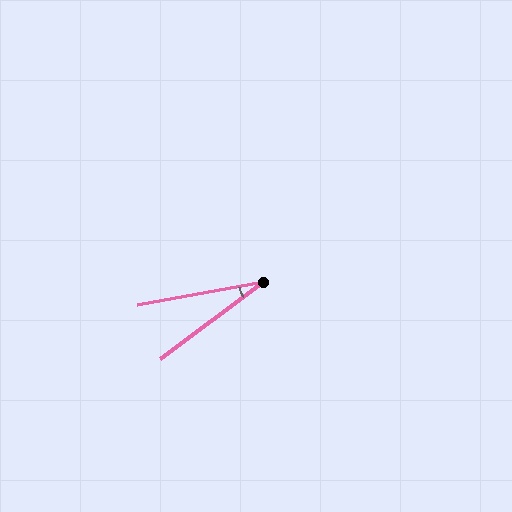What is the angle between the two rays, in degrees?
Approximately 26 degrees.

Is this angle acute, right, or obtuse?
It is acute.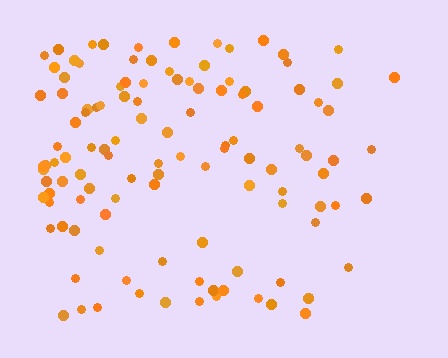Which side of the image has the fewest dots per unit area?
The right.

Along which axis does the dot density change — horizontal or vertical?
Horizontal.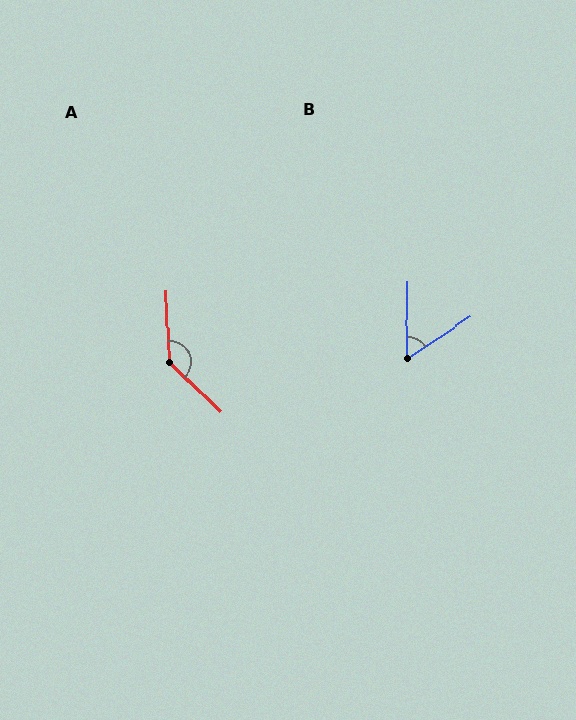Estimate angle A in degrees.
Approximately 137 degrees.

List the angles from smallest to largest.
B (57°), A (137°).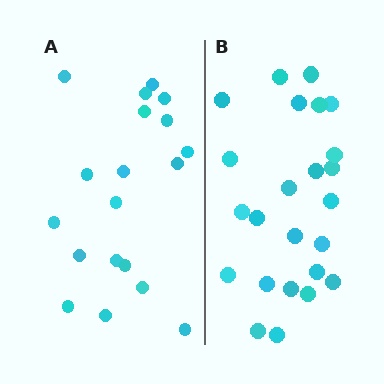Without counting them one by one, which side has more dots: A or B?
Region B (the right region) has more dots.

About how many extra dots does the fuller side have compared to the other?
Region B has about 5 more dots than region A.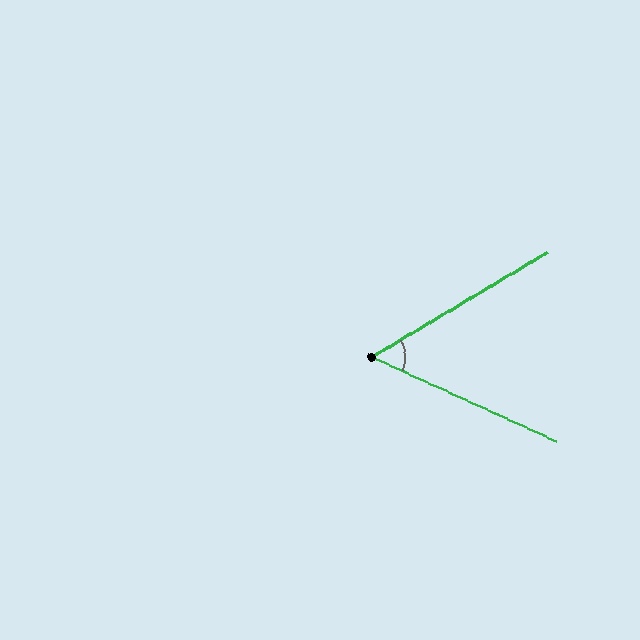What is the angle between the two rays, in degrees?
Approximately 55 degrees.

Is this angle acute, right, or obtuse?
It is acute.